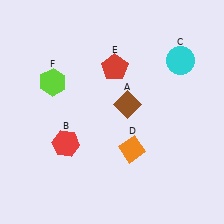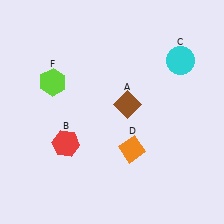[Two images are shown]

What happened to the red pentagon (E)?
The red pentagon (E) was removed in Image 2. It was in the top-right area of Image 1.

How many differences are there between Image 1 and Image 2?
There is 1 difference between the two images.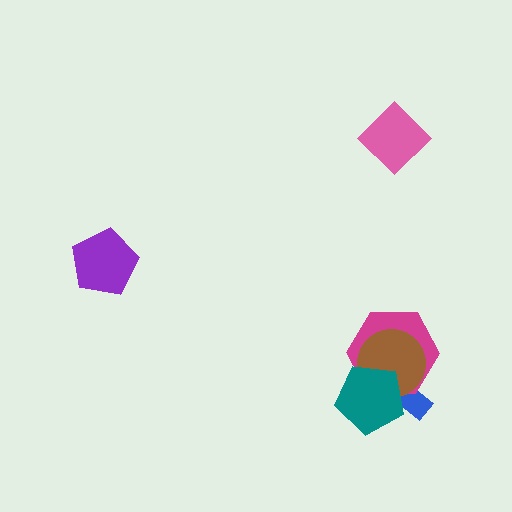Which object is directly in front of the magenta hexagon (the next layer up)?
The brown circle is directly in front of the magenta hexagon.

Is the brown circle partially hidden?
Yes, it is partially covered by another shape.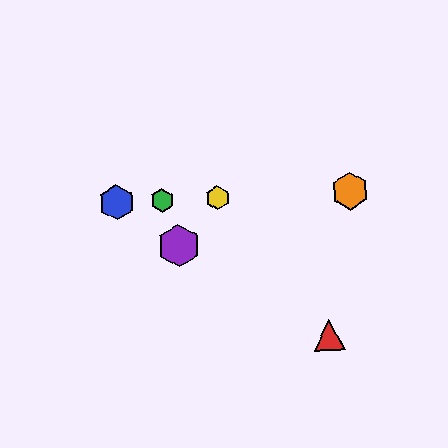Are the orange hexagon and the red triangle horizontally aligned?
No, the orange hexagon is at y≈191 and the red triangle is at y≈335.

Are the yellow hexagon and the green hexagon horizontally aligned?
Yes, both are at y≈198.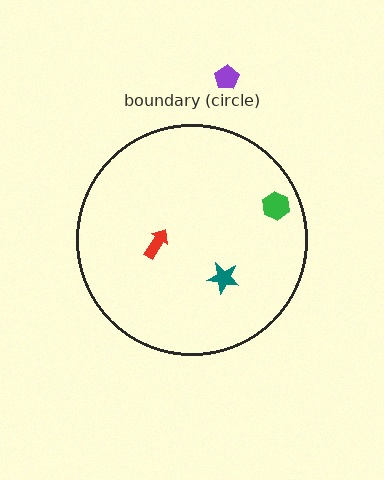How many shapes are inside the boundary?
3 inside, 1 outside.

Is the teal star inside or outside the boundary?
Inside.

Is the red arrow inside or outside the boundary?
Inside.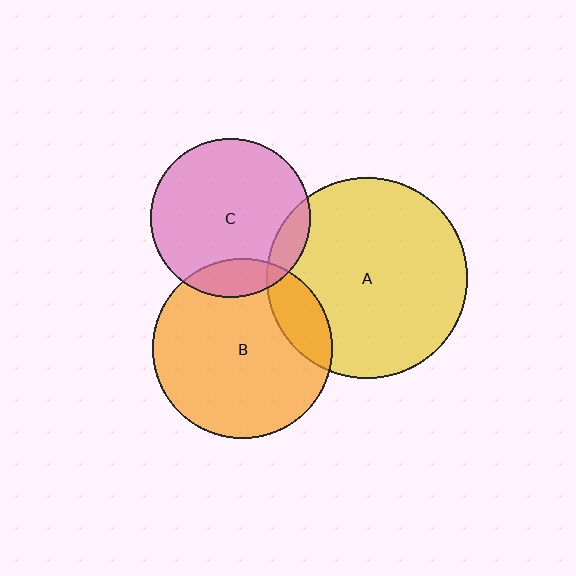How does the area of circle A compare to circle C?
Approximately 1.6 times.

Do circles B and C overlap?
Yes.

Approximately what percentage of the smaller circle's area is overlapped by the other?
Approximately 15%.